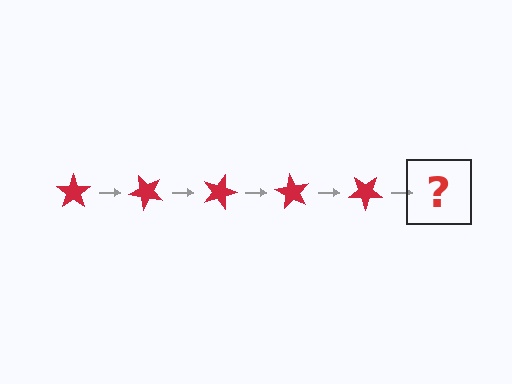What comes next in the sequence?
The next element should be a red star rotated 225 degrees.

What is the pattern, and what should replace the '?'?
The pattern is that the star rotates 45 degrees each step. The '?' should be a red star rotated 225 degrees.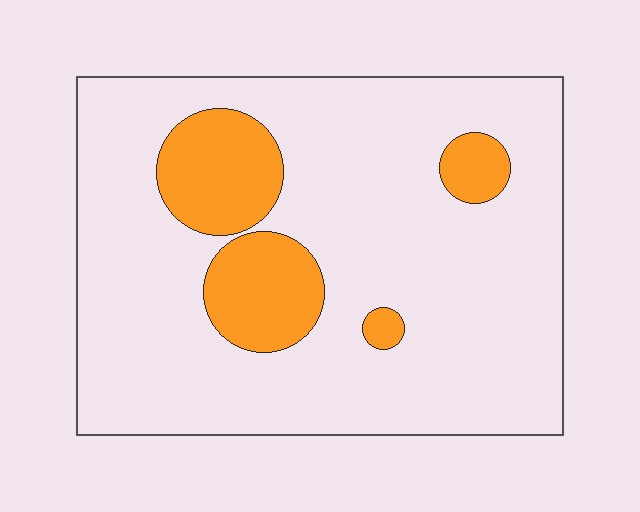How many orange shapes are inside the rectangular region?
4.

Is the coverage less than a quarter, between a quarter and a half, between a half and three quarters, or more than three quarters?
Less than a quarter.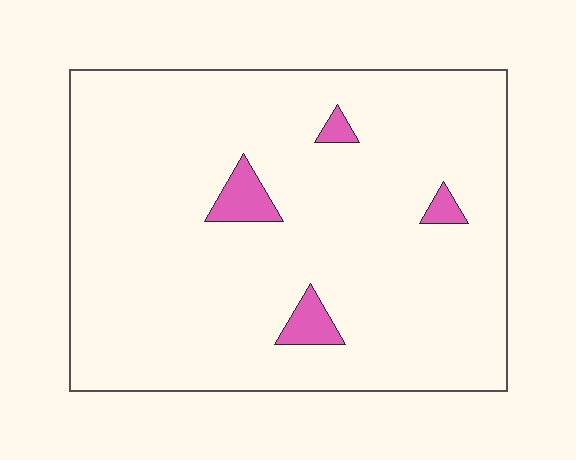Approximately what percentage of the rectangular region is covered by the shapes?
Approximately 5%.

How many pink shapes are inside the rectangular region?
4.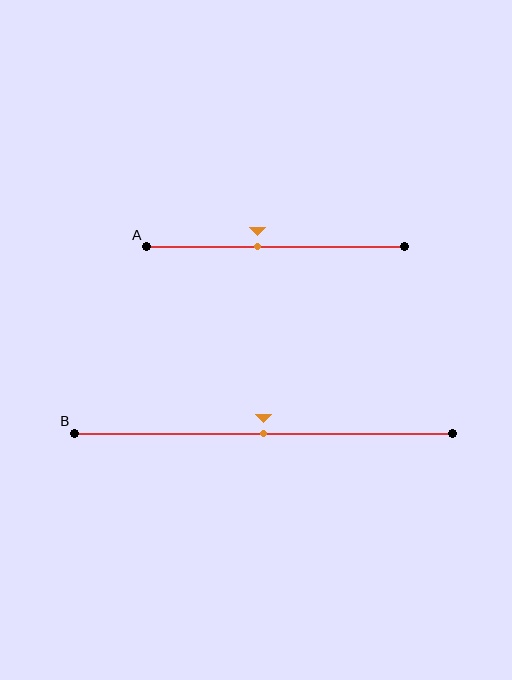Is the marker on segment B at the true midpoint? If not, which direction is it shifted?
Yes, the marker on segment B is at the true midpoint.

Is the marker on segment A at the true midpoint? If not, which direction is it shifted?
No, the marker on segment A is shifted to the left by about 7% of the segment length.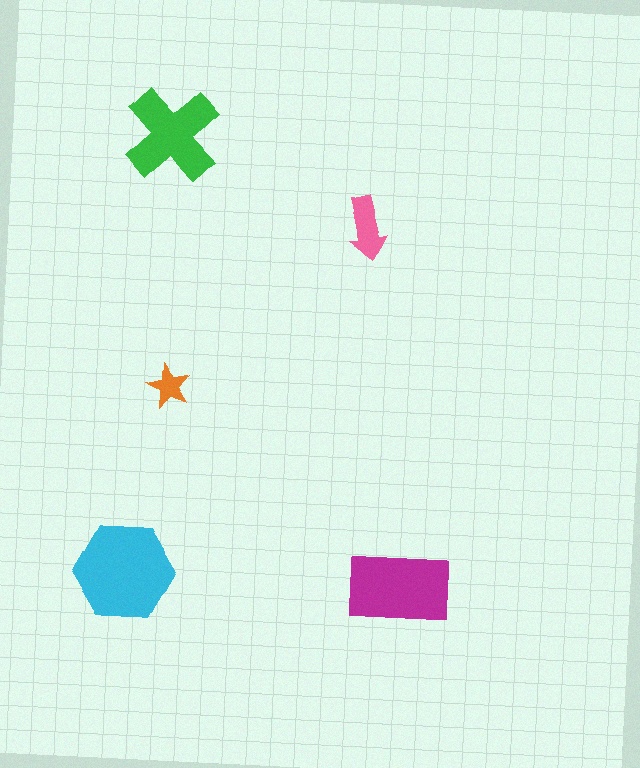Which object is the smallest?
The orange star.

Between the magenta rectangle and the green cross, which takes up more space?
The magenta rectangle.